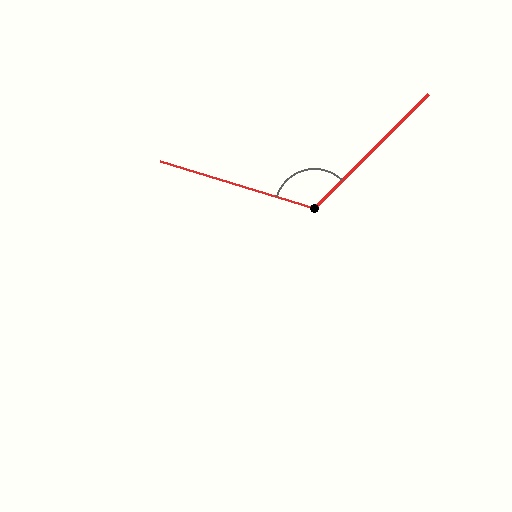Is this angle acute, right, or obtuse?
It is obtuse.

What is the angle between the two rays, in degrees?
Approximately 118 degrees.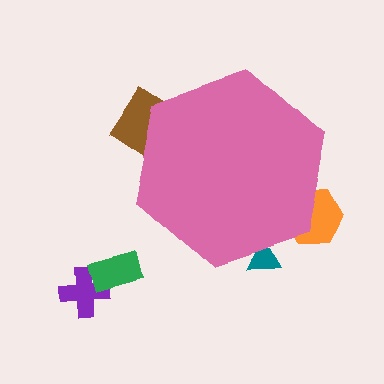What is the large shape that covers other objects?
A pink hexagon.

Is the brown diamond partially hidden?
Yes, the brown diamond is partially hidden behind the pink hexagon.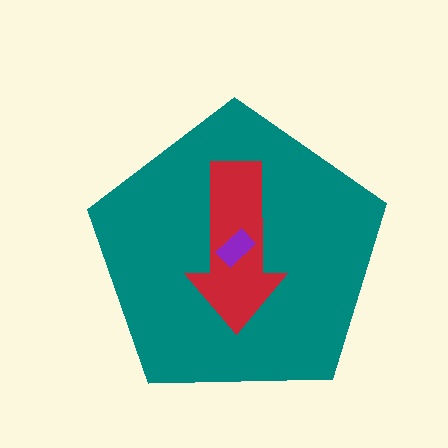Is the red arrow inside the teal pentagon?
Yes.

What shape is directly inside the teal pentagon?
The red arrow.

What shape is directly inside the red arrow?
The purple rectangle.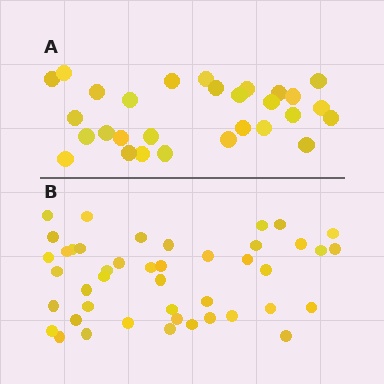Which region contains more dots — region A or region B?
Region B (the bottom region) has more dots.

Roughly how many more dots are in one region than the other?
Region B has approximately 15 more dots than region A.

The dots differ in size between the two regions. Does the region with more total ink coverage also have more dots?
No. Region A has more total ink coverage because its dots are larger, but region B actually contains more individual dots. Total area can be misleading — the number of items is what matters here.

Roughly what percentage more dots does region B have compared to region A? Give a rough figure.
About 50% more.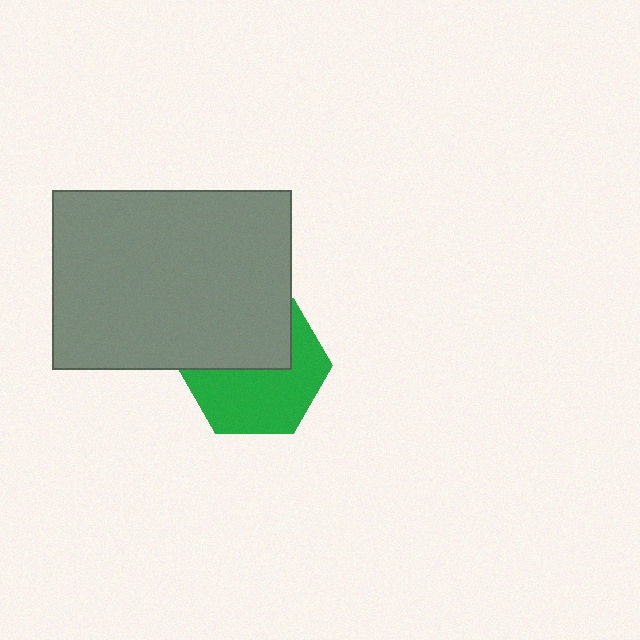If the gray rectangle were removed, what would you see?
You would see the complete green hexagon.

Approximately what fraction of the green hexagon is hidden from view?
Roughly 44% of the green hexagon is hidden behind the gray rectangle.